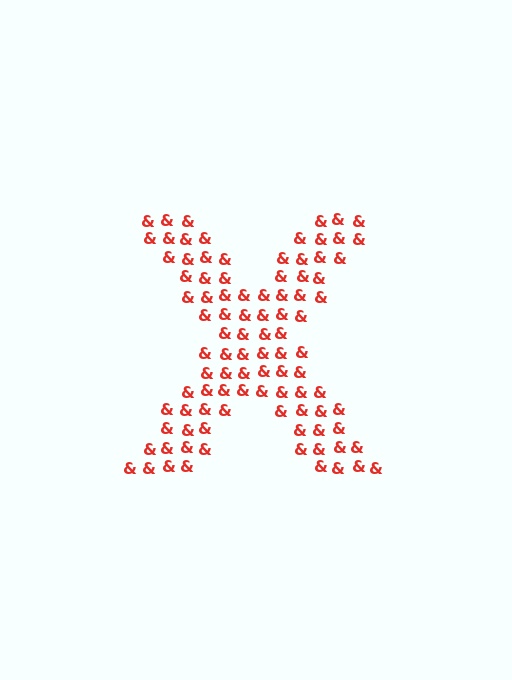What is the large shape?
The large shape is the letter X.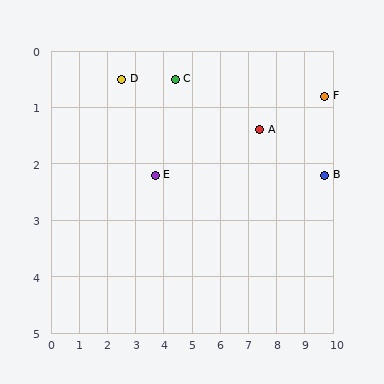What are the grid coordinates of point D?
Point D is at approximately (2.5, 0.5).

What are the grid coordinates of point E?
Point E is at approximately (3.7, 2.2).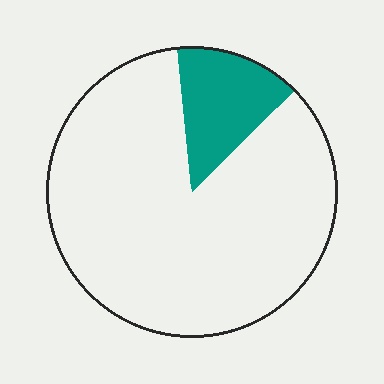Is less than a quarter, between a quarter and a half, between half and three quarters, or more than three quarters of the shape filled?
Less than a quarter.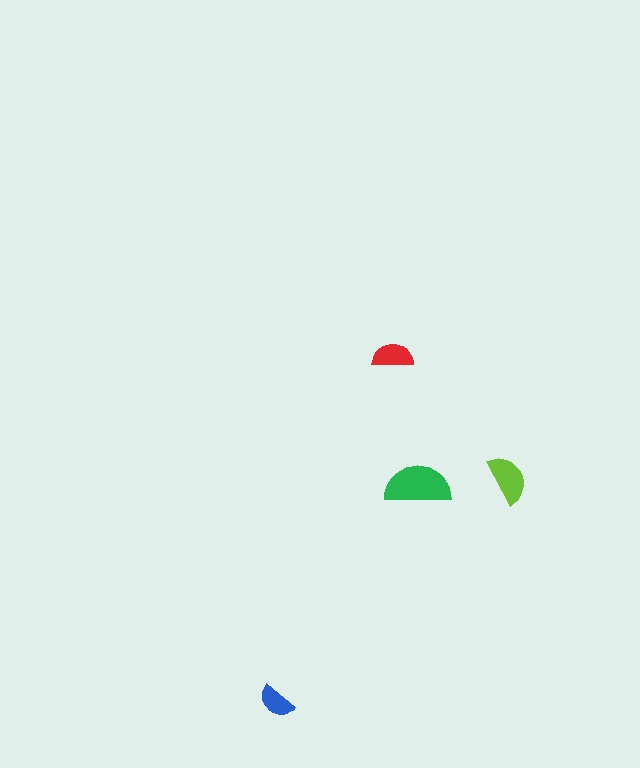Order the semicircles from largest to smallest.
the green one, the lime one, the red one, the blue one.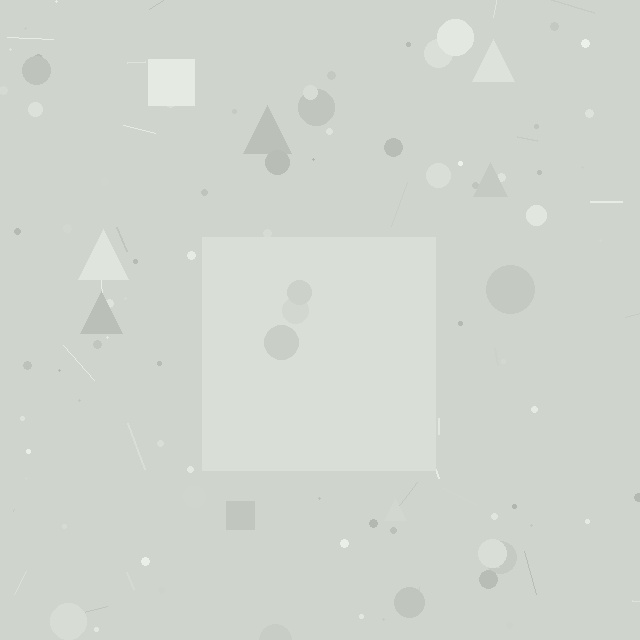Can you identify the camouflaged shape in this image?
The camouflaged shape is a square.